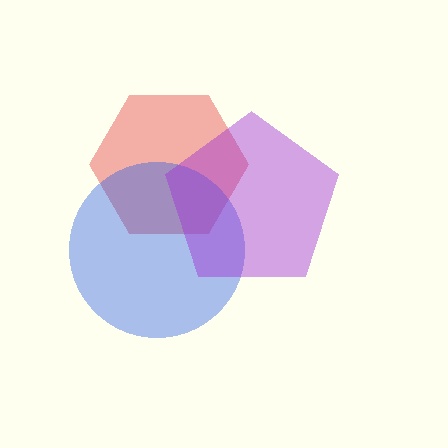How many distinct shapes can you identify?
There are 3 distinct shapes: a red hexagon, a blue circle, a purple pentagon.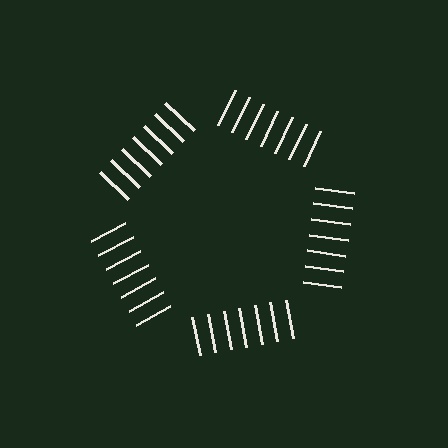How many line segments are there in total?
35 — 7 along each of the 5 edges.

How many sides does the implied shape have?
5 sides — the line-ends trace a pentagon.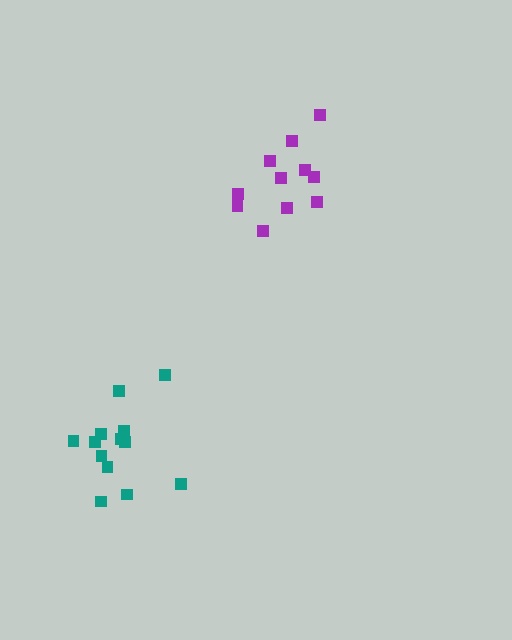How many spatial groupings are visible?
There are 2 spatial groupings.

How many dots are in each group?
Group 1: 11 dots, Group 2: 13 dots (24 total).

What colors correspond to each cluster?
The clusters are colored: purple, teal.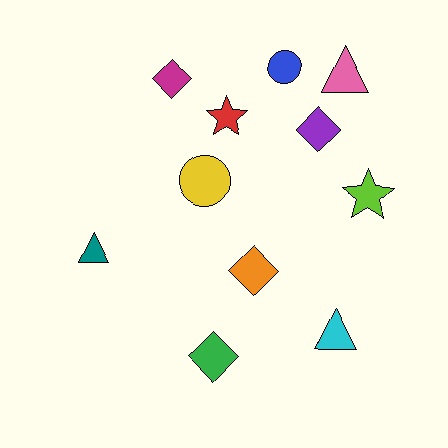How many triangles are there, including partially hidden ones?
There are 3 triangles.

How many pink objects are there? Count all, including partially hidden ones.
There is 1 pink object.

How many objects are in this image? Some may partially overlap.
There are 11 objects.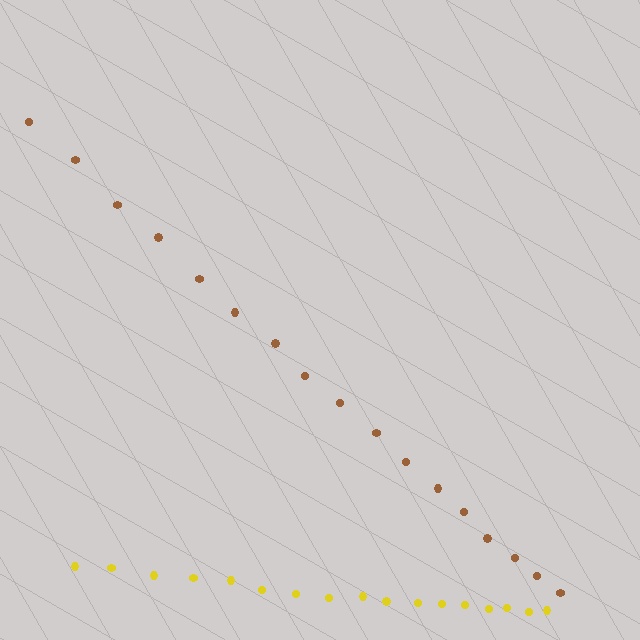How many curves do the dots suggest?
There are 2 distinct paths.